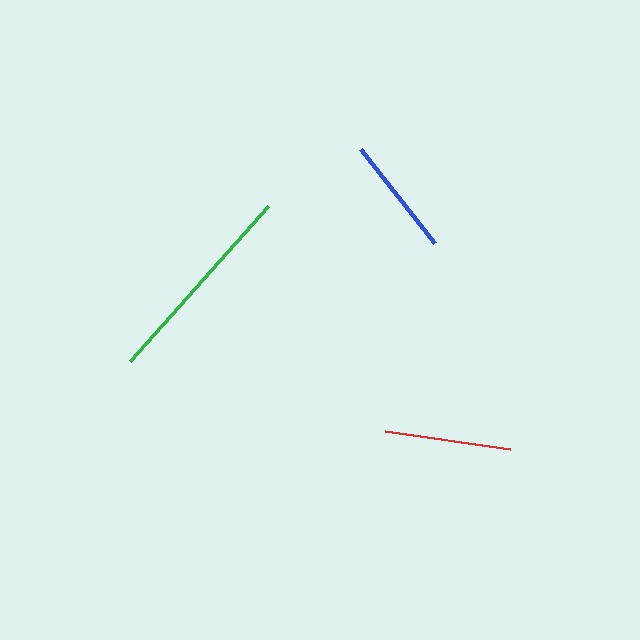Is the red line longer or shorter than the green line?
The green line is longer than the red line.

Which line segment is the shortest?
The blue line is the shortest at approximately 119 pixels.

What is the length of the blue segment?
The blue segment is approximately 119 pixels long.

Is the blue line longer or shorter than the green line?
The green line is longer than the blue line.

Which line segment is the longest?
The green line is the longest at approximately 208 pixels.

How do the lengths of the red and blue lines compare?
The red and blue lines are approximately the same length.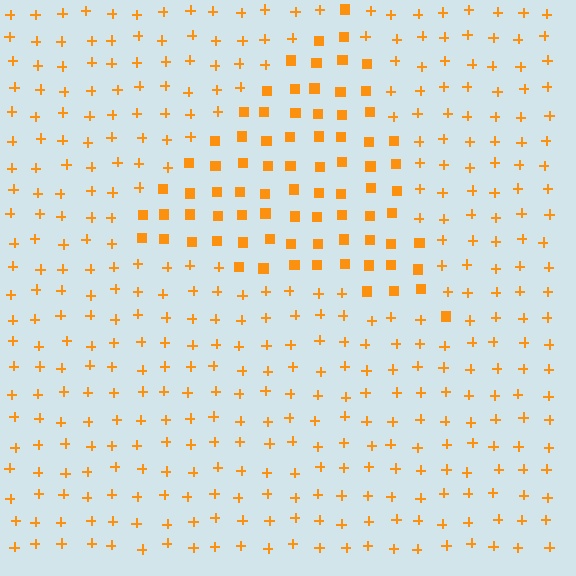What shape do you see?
I see a triangle.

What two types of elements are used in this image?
The image uses squares inside the triangle region and plus signs outside it.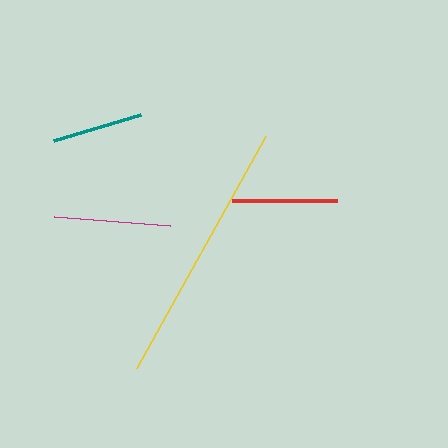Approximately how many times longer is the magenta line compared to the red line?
The magenta line is approximately 1.1 times the length of the red line.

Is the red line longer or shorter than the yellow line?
The yellow line is longer than the red line.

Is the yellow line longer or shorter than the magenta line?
The yellow line is longer than the magenta line.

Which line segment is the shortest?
The teal line is the shortest at approximately 90 pixels.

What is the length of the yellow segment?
The yellow segment is approximately 266 pixels long.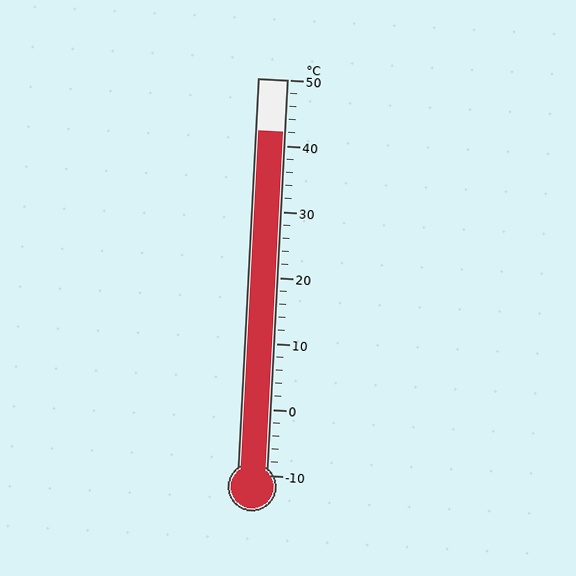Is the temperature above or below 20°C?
The temperature is above 20°C.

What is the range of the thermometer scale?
The thermometer scale ranges from -10°C to 50°C.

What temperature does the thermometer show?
The thermometer shows approximately 42°C.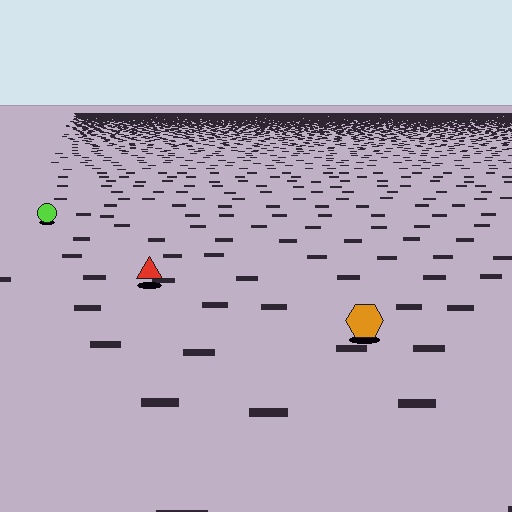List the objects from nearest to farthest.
From nearest to farthest: the orange hexagon, the red triangle, the lime circle.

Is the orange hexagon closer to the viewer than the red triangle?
Yes. The orange hexagon is closer — you can tell from the texture gradient: the ground texture is coarser near it.